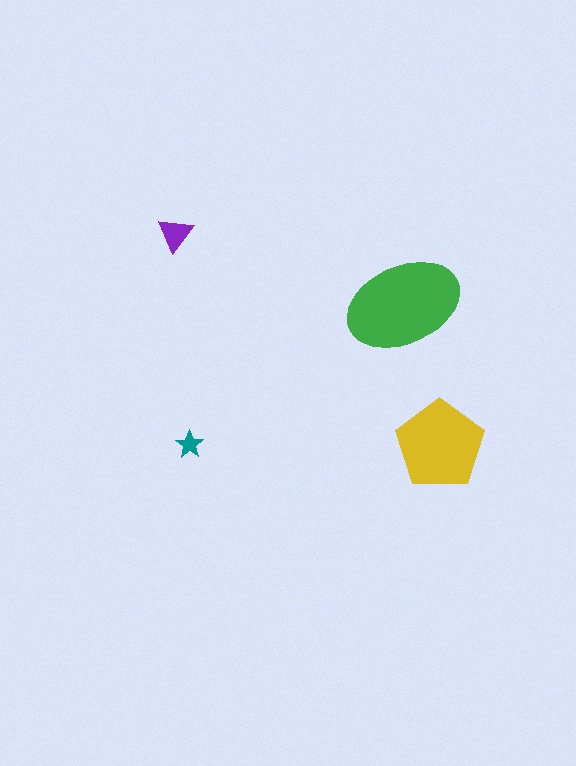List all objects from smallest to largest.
The teal star, the purple triangle, the yellow pentagon, the green ellipse.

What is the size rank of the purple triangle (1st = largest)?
3rd.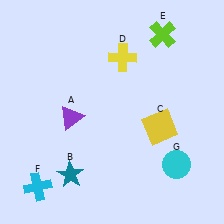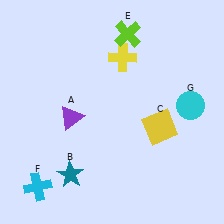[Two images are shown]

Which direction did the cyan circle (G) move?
The cyan circle (G) moved up.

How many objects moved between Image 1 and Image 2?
2 objects moved between the two images.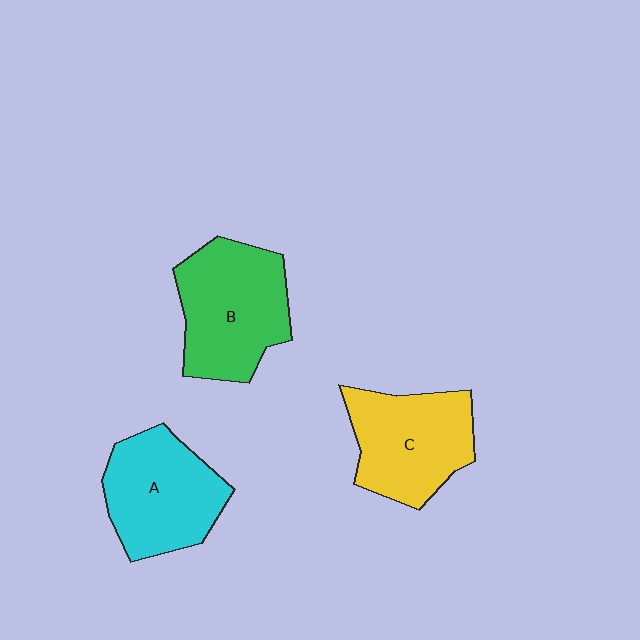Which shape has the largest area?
Shape B (green).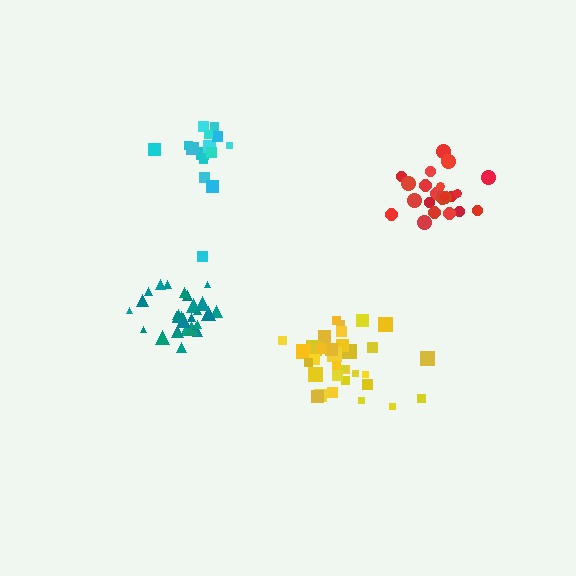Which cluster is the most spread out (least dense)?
Cyan.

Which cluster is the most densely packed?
Teal.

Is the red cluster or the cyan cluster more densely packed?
Red.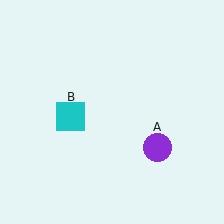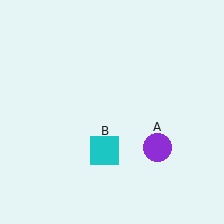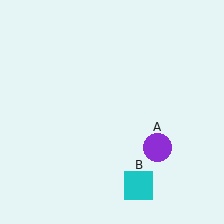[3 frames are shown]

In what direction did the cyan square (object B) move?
The cyan square (object B) moved down and to the right.